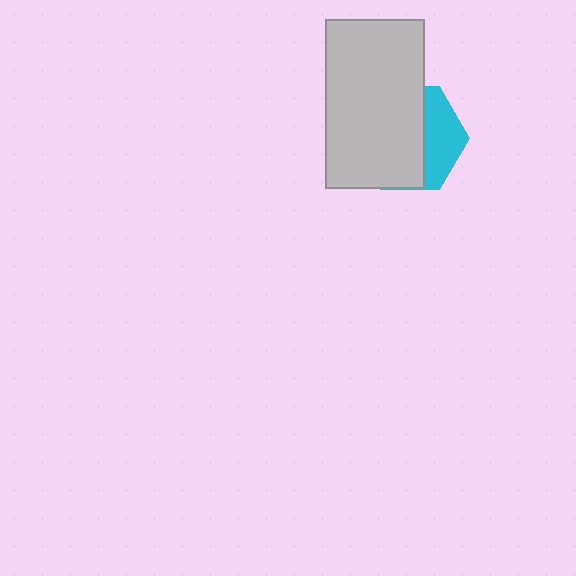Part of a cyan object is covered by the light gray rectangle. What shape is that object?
It is a hexagon.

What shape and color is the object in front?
The object in front is a light gray rectangle.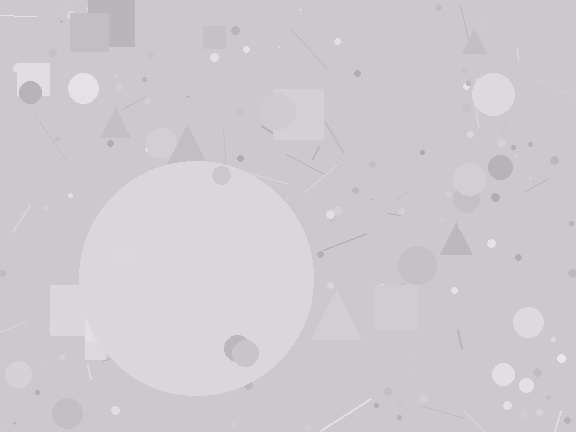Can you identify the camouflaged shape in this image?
The camouflaged shape is a circle.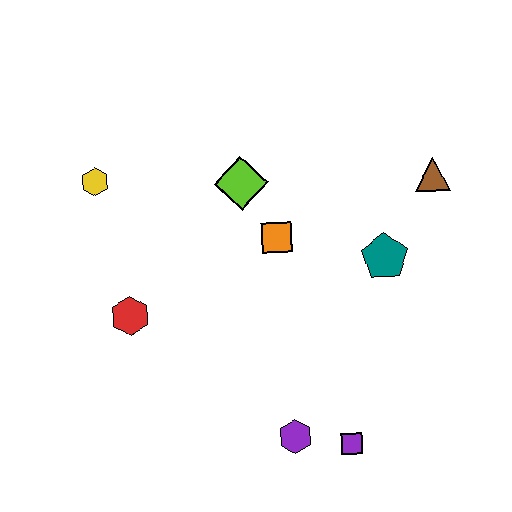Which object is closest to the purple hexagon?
The purple square is closest to the purple hexagon.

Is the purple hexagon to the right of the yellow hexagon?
Yes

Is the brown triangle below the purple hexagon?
No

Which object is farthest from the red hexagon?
The brown triangle is farthest from the red hexagon.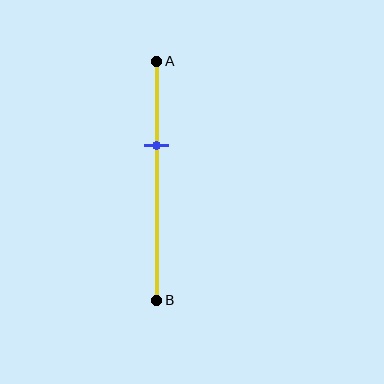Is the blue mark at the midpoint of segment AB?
No, the mark is at about 35% from A, not at the 50% midpoint.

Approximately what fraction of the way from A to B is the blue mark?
The blue mark is approximately 35% of the way from A to B.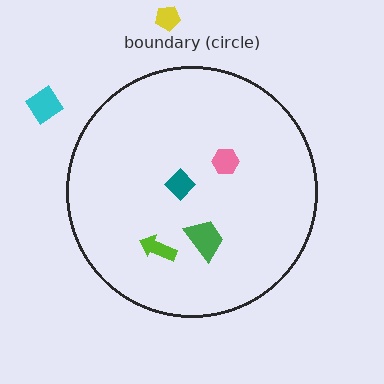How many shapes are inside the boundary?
4 inside, 2 outside.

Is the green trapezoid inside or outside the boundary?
Inside.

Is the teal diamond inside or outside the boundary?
Inside.